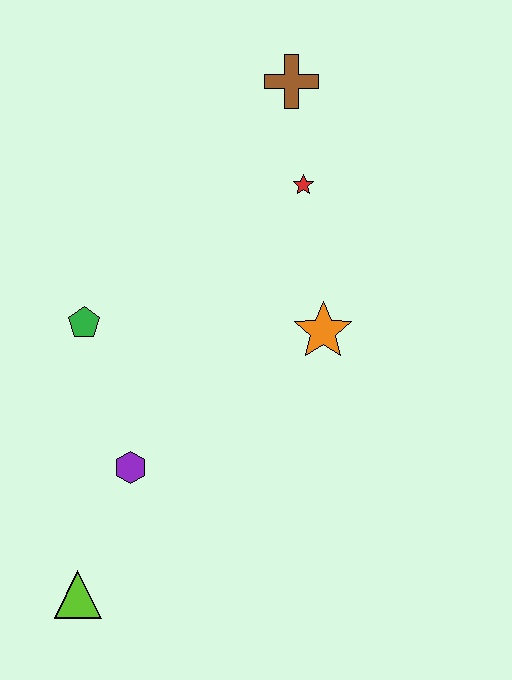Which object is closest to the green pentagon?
The purple hexagon is closest to the green pentagon.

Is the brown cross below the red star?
No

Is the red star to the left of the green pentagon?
No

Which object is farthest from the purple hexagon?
The brown cross is farthest from the purple hexagon.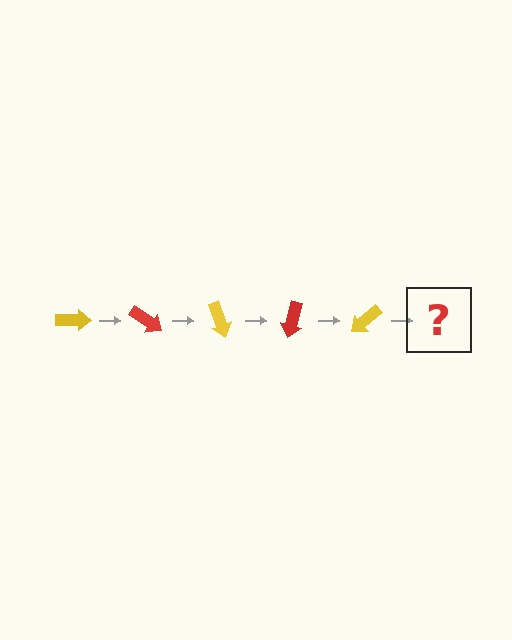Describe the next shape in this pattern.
It should be a red arrow, rotated 175 degrees from the start.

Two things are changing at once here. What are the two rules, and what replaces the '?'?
The two rules are that it rotates 35 degrees each step and the color cycles through yellow and red. The '?' should be a red arrow, rotated 175 degrees from the start.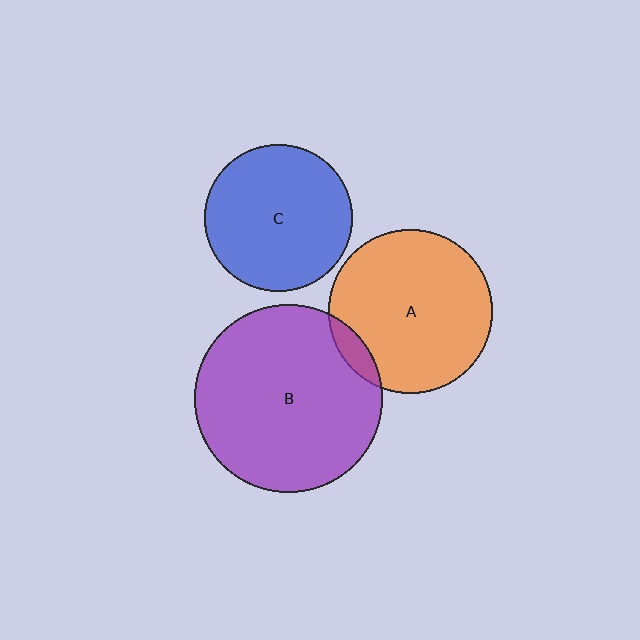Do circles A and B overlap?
Yes.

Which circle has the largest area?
Circle B (purple).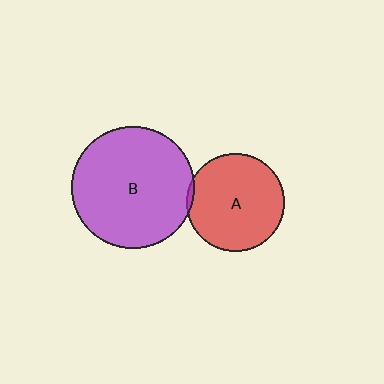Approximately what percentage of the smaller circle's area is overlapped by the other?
Approximately 5%.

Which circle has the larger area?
Circle B (purple).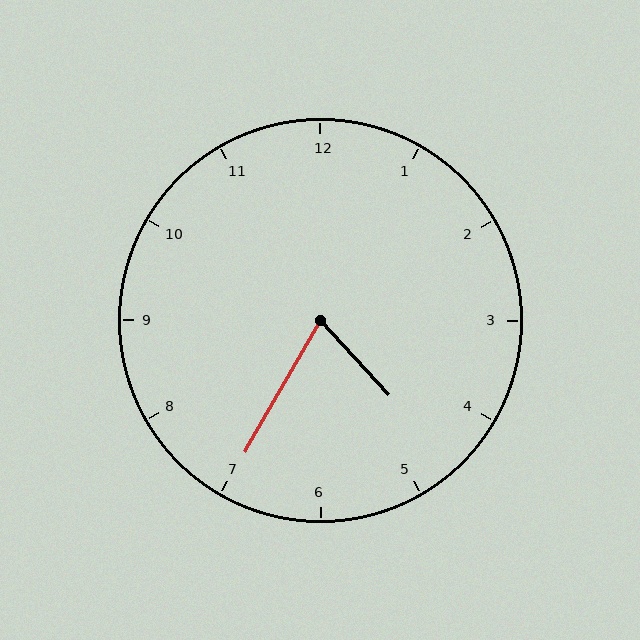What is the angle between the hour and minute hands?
Approximately 72 degrees.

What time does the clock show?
4:35.